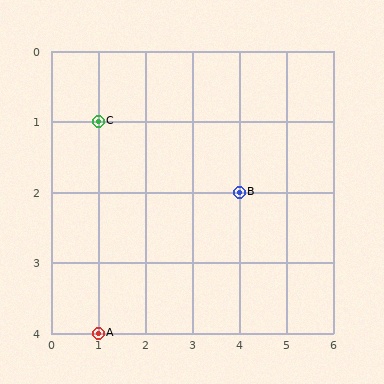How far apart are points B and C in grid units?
Points B and C are 3 columns and 1 row apart (about 3.2 grid units diagonally).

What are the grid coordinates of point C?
Point C is at grid coordinates (1, 1).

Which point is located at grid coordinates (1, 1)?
Point C is at (1, 1).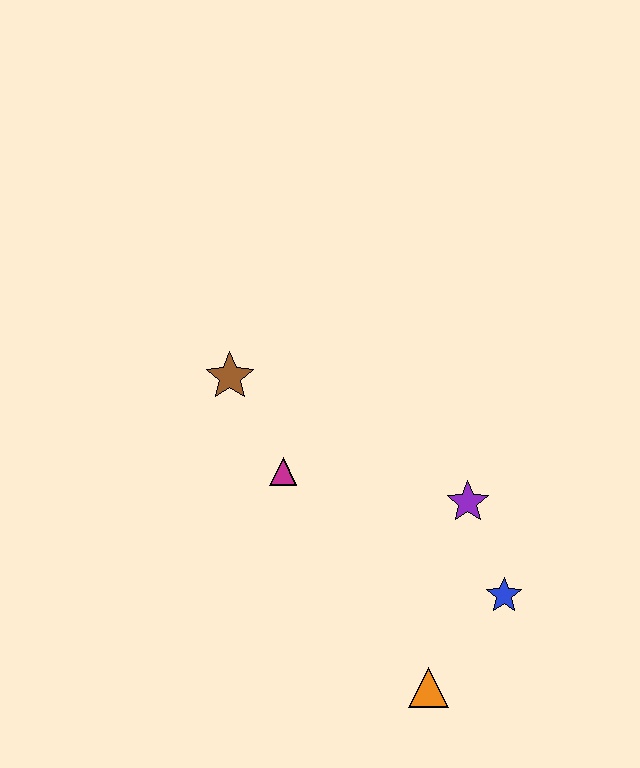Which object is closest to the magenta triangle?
The brown star is closest to the magenta triangle.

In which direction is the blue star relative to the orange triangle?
The blue star is above the orange triangle.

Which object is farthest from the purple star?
The brown star is farthest from the purple star.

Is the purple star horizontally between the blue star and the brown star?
Yes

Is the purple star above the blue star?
Yes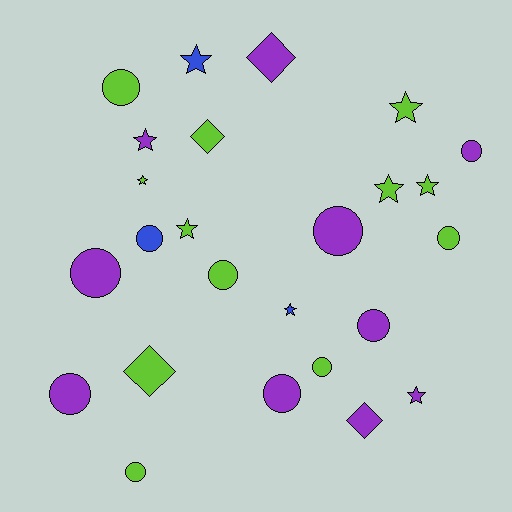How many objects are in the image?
There are 25 objects.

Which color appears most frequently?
Lime, with 12 objects.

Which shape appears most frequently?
Circle, with 12 objects.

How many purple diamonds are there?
There are 2 purple diamonds.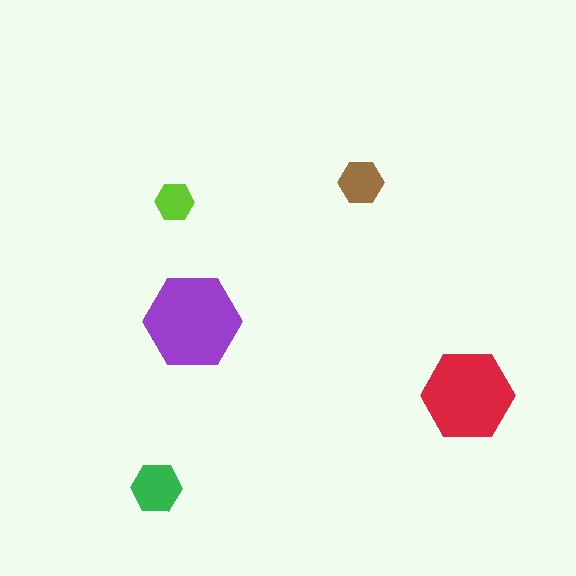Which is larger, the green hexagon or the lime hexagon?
The green one.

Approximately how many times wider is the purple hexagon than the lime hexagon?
About 2.5 times wider.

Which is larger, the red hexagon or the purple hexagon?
The purple one.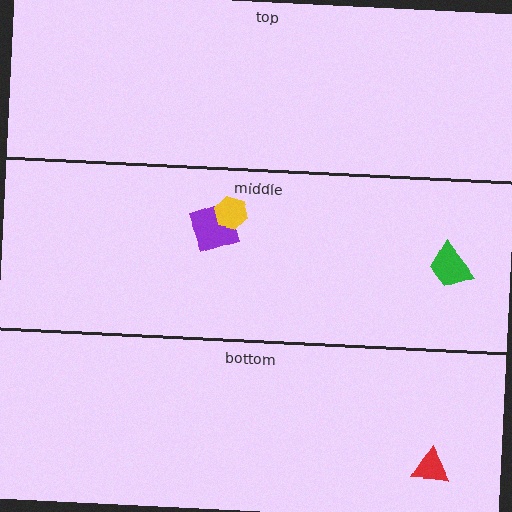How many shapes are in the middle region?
3.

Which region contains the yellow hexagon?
The middle region.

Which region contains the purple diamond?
The middle region.